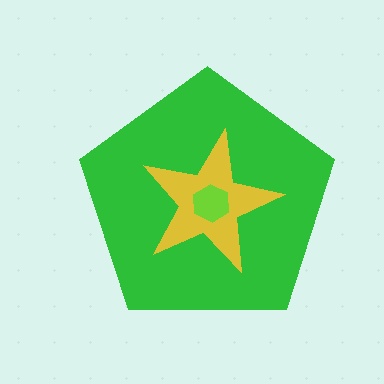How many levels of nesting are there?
3.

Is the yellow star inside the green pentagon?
Yes.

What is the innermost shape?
The lime hexagon.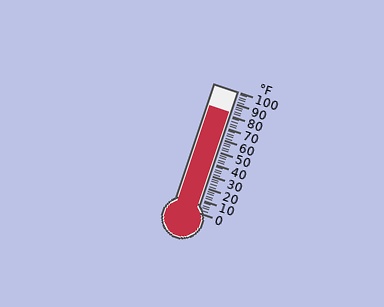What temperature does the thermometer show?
The thermometer shows approximately 82°F.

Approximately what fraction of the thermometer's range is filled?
The thermometer is filled to approximately 80% of its range.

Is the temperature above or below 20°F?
The temperature is above 20°F.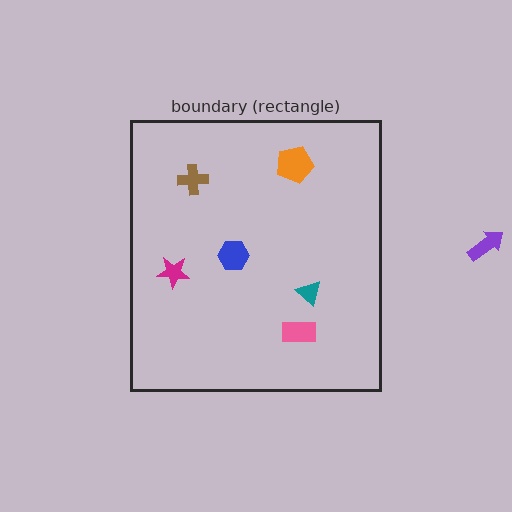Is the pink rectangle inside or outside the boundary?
Inside.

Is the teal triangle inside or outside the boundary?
Inside.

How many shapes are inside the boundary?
6 inside, 1 outside.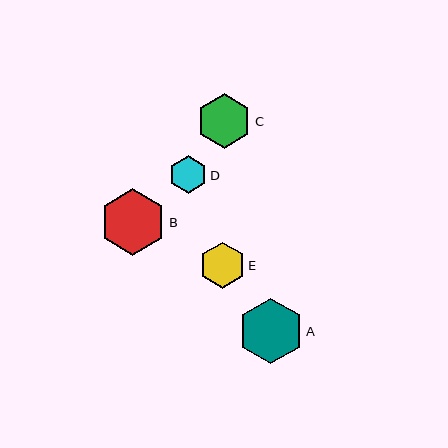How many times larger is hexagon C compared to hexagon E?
Hexagon C is approximately 1.2 times the size of hexagon E.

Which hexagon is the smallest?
Hexagon D is the smallest with a size of approximately 38 pixels.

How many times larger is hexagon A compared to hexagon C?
Hexagon A is approximately 1.2 times the size of hexagon C.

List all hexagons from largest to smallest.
From largest to smallest: B, A, C, E, D.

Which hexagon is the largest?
Hexagon B is the largest with a size of approximately 67 pixels.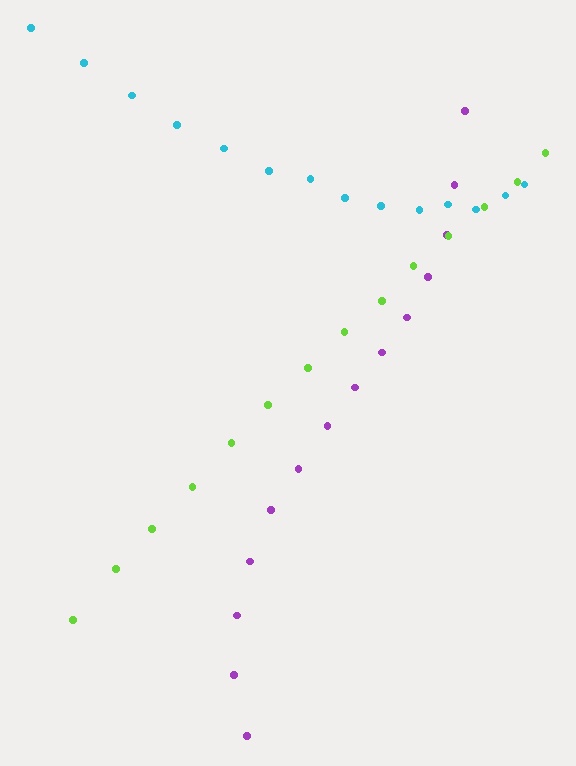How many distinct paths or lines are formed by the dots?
There are 3 distinct paths.